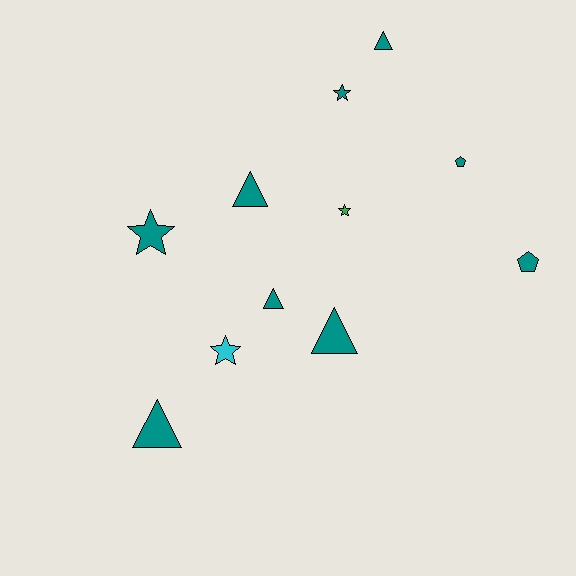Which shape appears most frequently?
Triangle, with 5 objects.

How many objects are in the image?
There are 11 objects.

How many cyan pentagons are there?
There are no cyan pentagons.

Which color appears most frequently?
Teal, with 9 objects.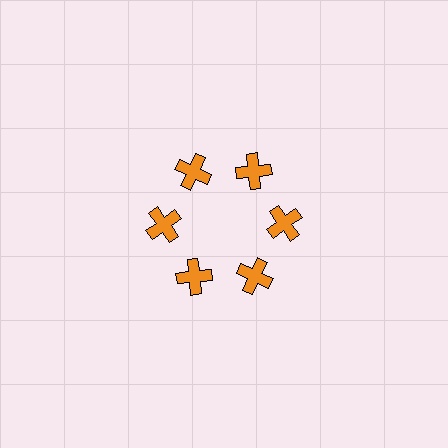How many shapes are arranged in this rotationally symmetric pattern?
There are 6 shapes, arranged in 6 groups of 1.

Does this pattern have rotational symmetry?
Yes, this pattern has 6-fold rotational symmetry. It looks the same after rotating 60 degrees around the center.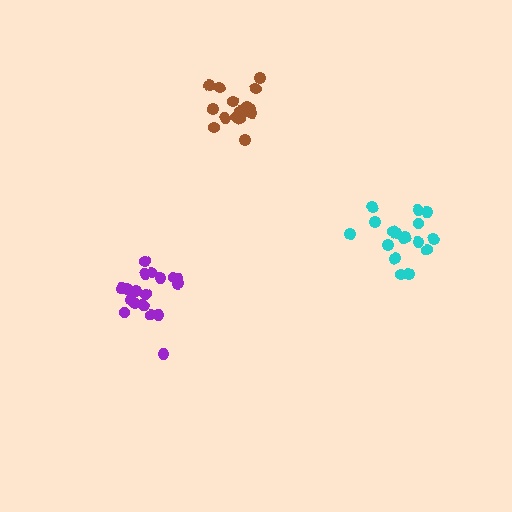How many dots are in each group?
Group 1: 17 dots, Group 2: 19 dots, Group 3: 17 dots (53 total).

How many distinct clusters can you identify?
There are 3 distinct clusters.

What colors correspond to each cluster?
The clusters are colored: brown, purple, cyan.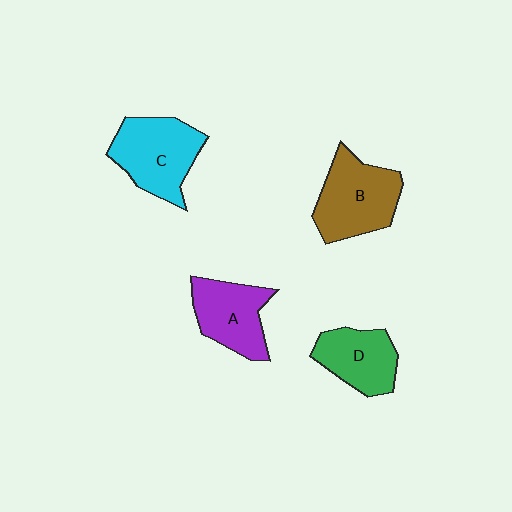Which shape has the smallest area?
Shape D (green).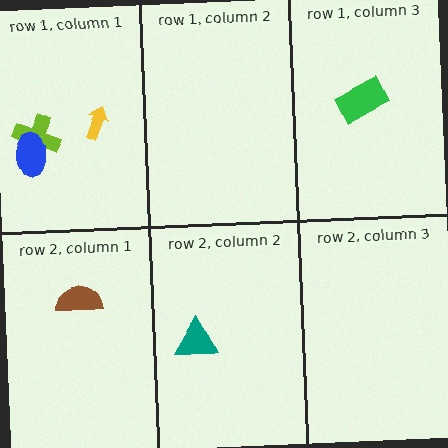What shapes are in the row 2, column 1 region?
The brown semicircle.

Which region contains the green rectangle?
The row 1, column 3 region.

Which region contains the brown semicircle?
The row 2, column 1 region.